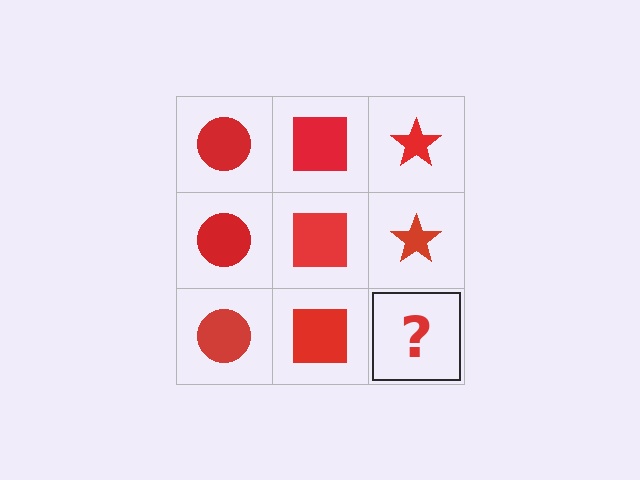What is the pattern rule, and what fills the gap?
The rule is that each column has a consistent shape. The gap should be filled with a red star.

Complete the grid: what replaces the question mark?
The question mark should be replaced with a red star.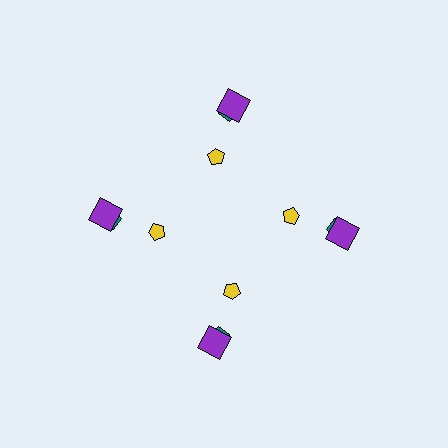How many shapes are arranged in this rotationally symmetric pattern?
There are 12 shapes, arranged in 4 groups of 3.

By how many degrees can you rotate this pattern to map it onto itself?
The pattern maps onto itself every 90 degrees of rotation.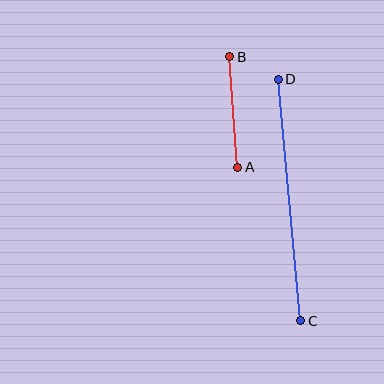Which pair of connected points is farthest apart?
Points C and D are farthest apart.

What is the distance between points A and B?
The distance is approximately 111 pixels.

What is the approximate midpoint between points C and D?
The midpoint is at approximately (289, 200) pixels.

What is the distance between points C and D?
The distance is approximately 242 pixels.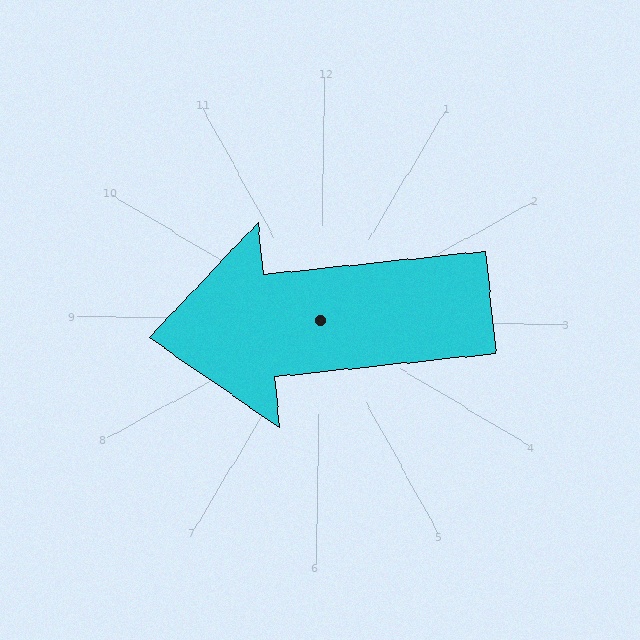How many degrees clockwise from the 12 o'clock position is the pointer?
Approximately 263 degrees.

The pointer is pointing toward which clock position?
Roughly 9 o'clock.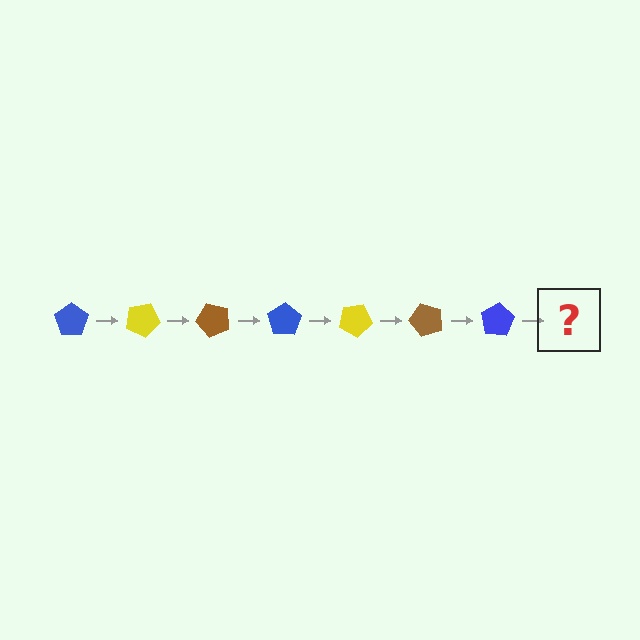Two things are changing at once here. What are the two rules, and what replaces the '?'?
The two rules are that it rotates 25 degrees each step and the color cycles through blue, yellow, and brown. The '?' should be a yellow pentagon, rotated 175 degrees from the start.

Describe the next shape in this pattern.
It should be a yellow pentagon, rotated 175 degrees from the start.